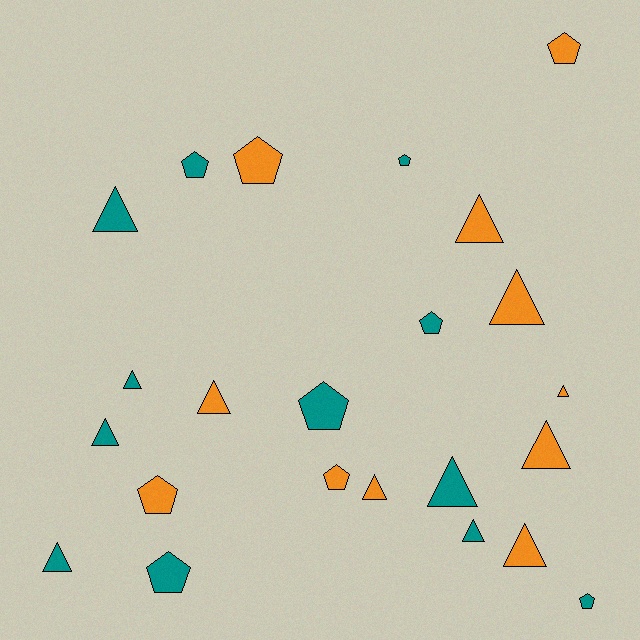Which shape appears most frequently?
Triangle, with 13 objects.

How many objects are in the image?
There are 23 objects.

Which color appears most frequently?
Teal, with 12 objects.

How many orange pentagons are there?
There are 4 orange pentagons.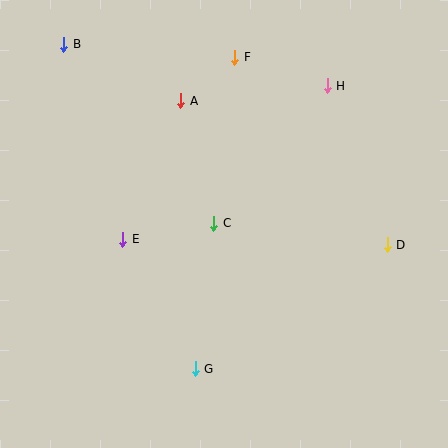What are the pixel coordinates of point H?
Point H is at (327, 86).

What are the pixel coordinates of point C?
Point C is at (214, 223).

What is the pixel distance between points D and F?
The distance between D and F is 242 pixels.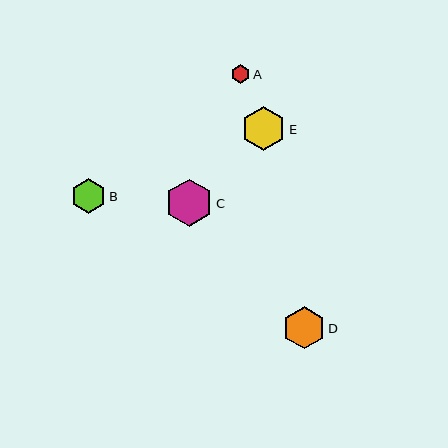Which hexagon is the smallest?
Hexagon A is the smallest with a size of approximately 18 pixels.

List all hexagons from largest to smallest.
From largest to smallest: C, E, D, B, A.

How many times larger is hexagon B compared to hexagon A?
Hexagon B is approximately 1.9 times the size of hexagon A.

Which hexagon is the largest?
Hexagon C is the largest with a size of approximately 47 pixels.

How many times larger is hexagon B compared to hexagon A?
Hexagon B is approximately 1.9 times the size of hexagon A.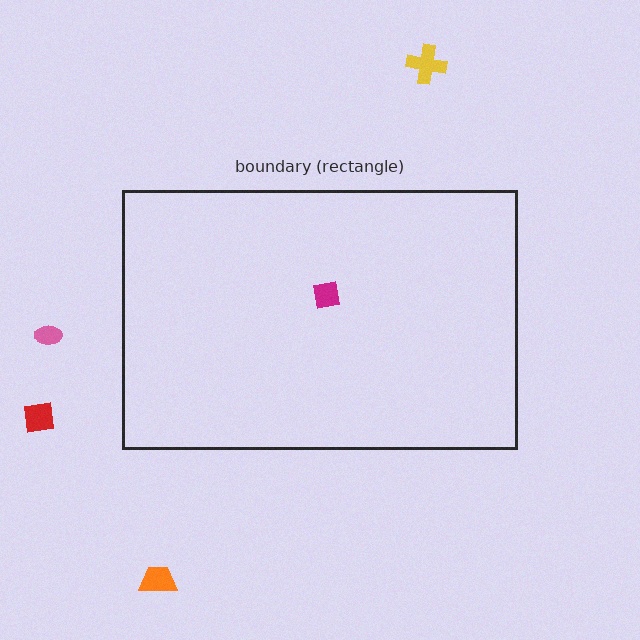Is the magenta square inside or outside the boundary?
Inside.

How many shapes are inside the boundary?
1 inside, 4 outside.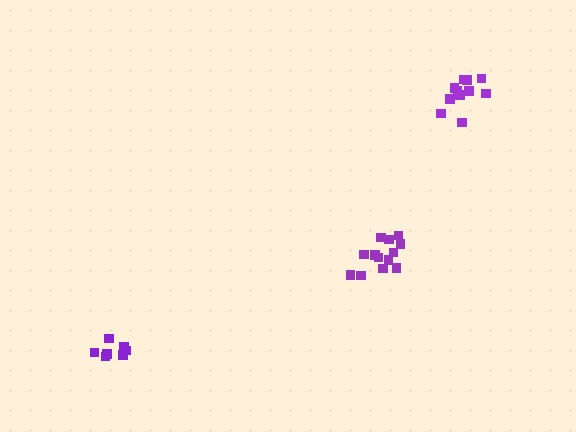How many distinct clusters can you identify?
There are 3 distinct clusters.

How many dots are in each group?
Group 1: 12 dots, Group 2: 13 dots, Group 3: 7 dots (32 total).